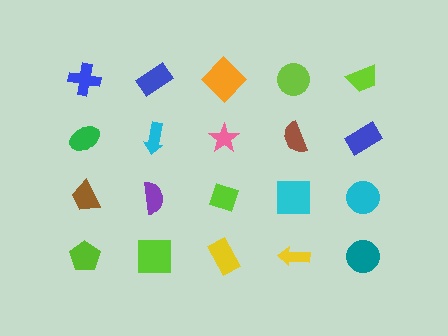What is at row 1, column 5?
A lime trapezoid.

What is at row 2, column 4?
A brown semicircle.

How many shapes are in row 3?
5 shapes.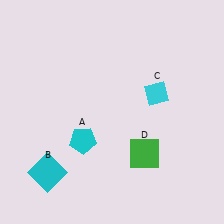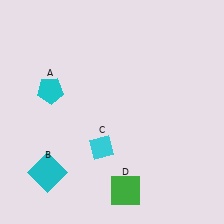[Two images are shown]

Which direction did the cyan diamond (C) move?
The cyan diamond (C) moved left.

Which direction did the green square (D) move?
The green square (D) moved down.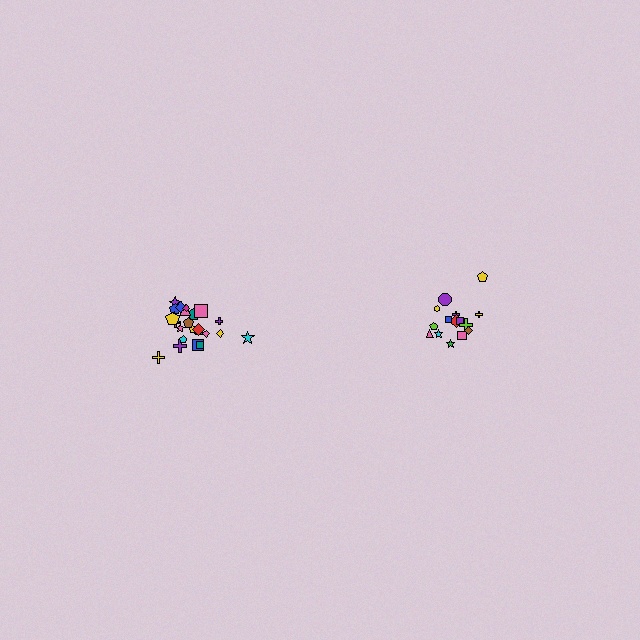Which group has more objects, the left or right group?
The left group.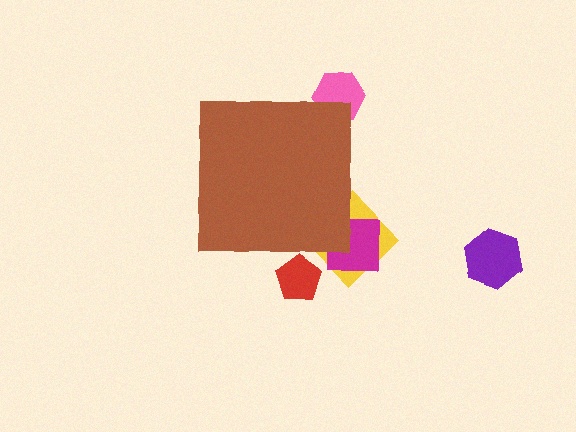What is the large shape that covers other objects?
A brown square.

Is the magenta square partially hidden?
Yes, the magenta square is partially hidden behind the brown square.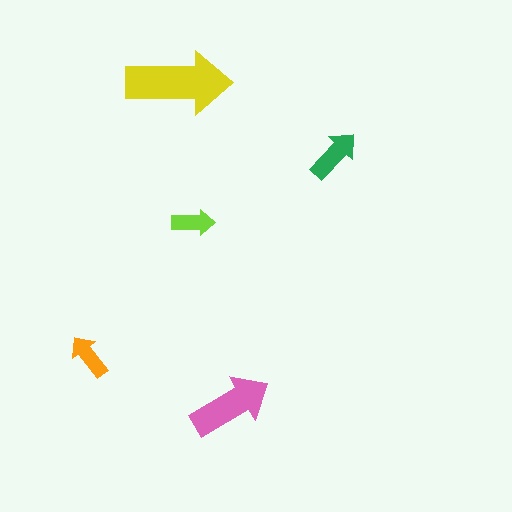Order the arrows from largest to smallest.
the yellow one, the pink one, the green one, the orange one, the lime one.